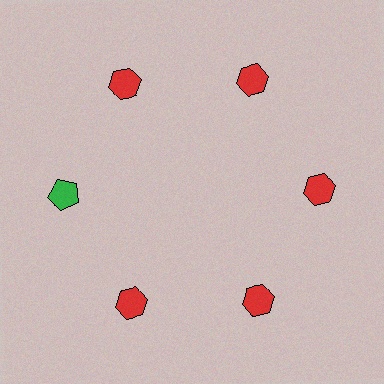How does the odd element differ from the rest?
It differs in both color (green instead of red) and shape (pentagon instead of hexagon).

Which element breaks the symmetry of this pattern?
The green pentagon at roughly the 9 o'clock position breaks the symmetry. All other shapes are red hexagons.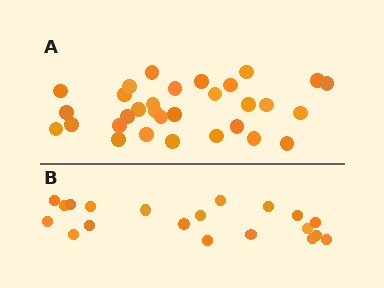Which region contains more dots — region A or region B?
Region A (the top region) has more dots.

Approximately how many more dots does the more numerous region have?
Region A has roughly 12 or so more dots than region B.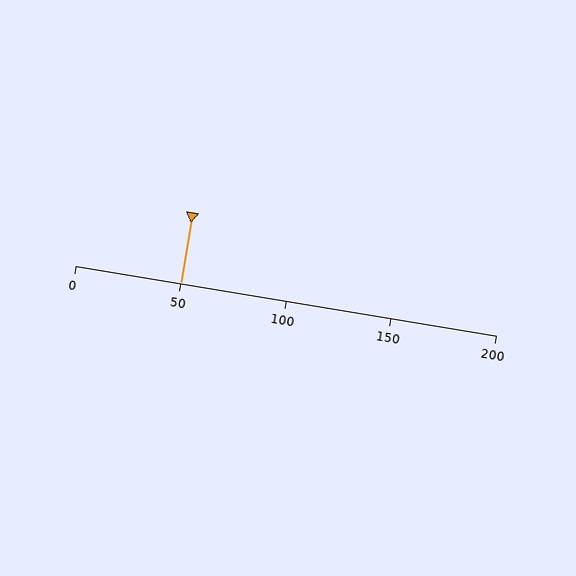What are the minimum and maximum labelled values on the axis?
The axis runs from 0 to 200.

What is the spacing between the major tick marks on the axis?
The major ticks are spaced 50 apart.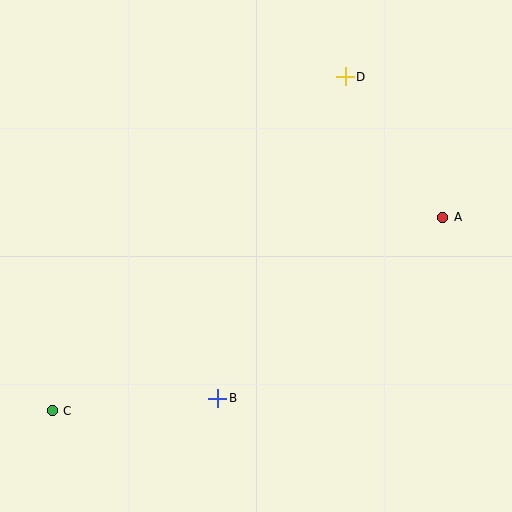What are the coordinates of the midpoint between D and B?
The midpoint between D and B is at (282, 237).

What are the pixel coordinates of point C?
Point C is at (52, 411).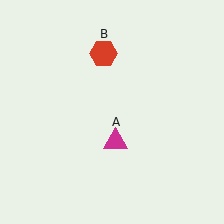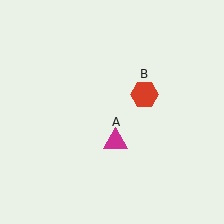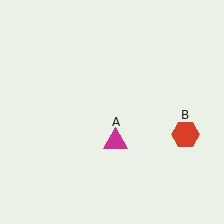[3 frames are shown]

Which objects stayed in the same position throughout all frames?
Magenta triangle (object A) remained stationary.